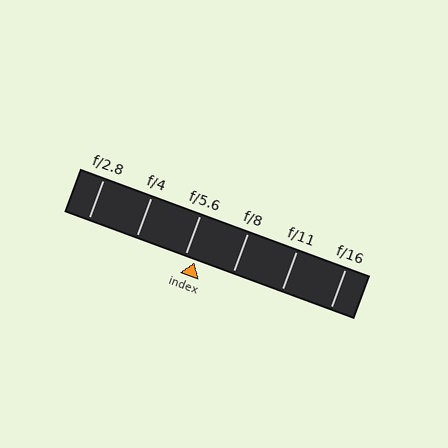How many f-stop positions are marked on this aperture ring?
There are 6 f-stop positions marked.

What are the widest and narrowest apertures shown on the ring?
The widest aperture shown is f/2.8 and the narrowest is f/16.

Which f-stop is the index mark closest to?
The index mark is closest to f/5.6.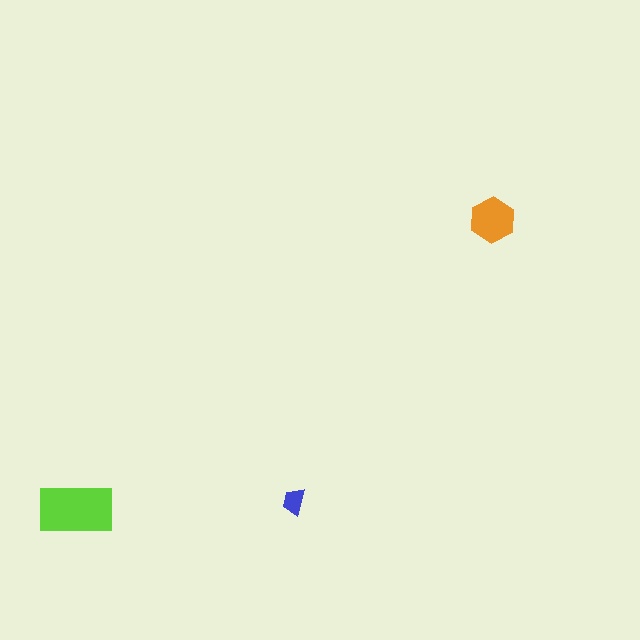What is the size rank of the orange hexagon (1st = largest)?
2nd.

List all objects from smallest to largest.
The blue trapezoid, the orange hexagon, the lime rectangle.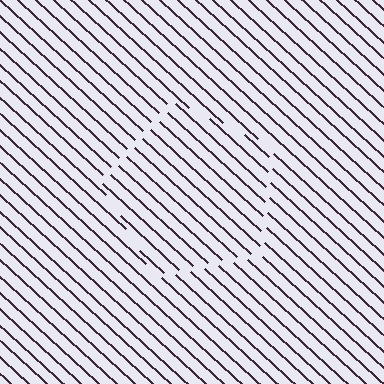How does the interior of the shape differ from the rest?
The interior of the shape contains the same grating, shifted by half a period — the contour is defined by the phase discontinuity where line-ends from the inner and outer gratings abut.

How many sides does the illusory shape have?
5 sides — the line-ends trace a pentagon.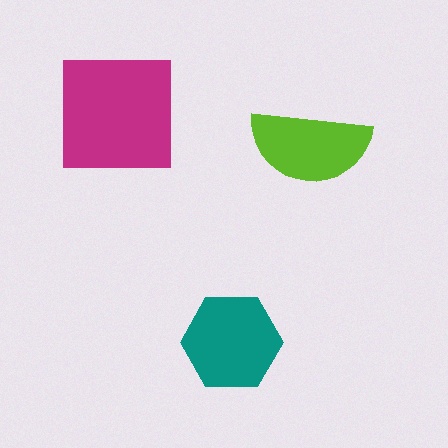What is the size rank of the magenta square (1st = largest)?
1st.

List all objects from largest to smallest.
The magenta square, the teal hexagon, the lime semicircle.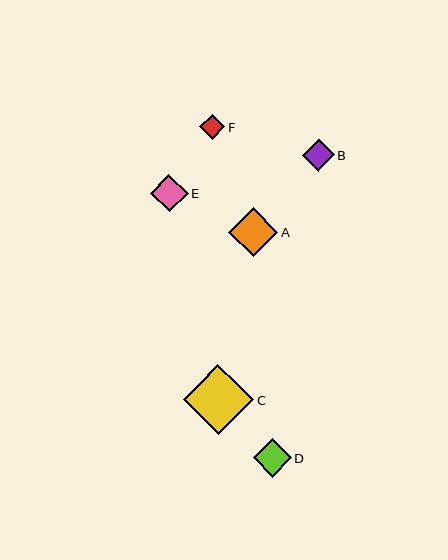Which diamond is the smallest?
Diamond F is the smallest with a size of approximately 25 pixels.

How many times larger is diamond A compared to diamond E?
Diamond A is approximately 1.3 times the size of diamond E.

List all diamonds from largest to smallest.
From largest to smallest: C, A, D, E, B, F.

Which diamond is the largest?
Diamond C is the largest with a size of approximately 70 pixels.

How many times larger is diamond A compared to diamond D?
Diamond A is approximately 1.3 times the size of diamond D.